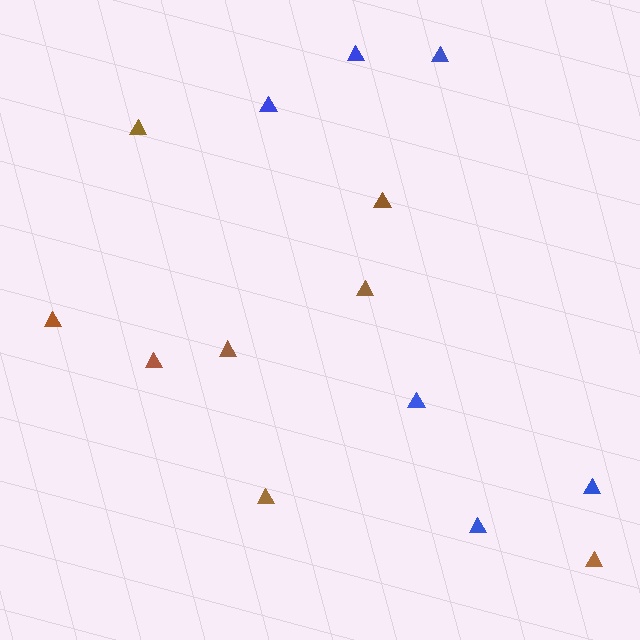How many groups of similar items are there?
There are 2 groups: one group of brown triangles (8) and one group of blue triangles (6).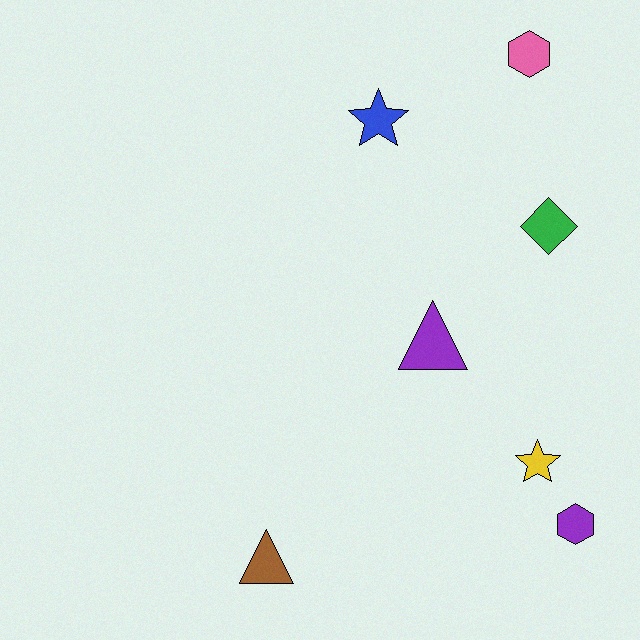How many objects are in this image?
There are 7 objects.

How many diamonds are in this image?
There is 1 diamond.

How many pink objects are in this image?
There is 1 pink object.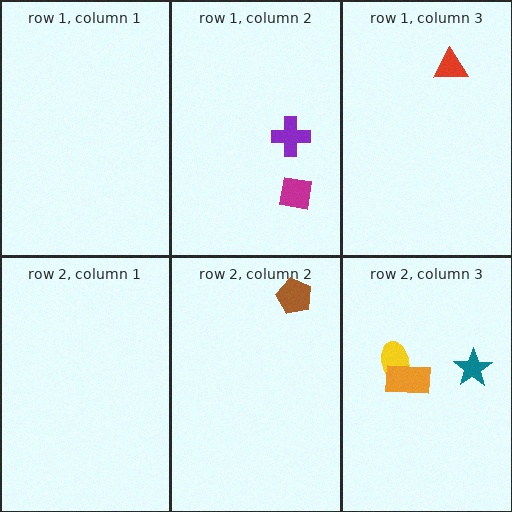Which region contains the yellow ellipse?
The row 2, column 3 region.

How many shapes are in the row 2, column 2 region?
1.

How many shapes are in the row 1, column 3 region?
1.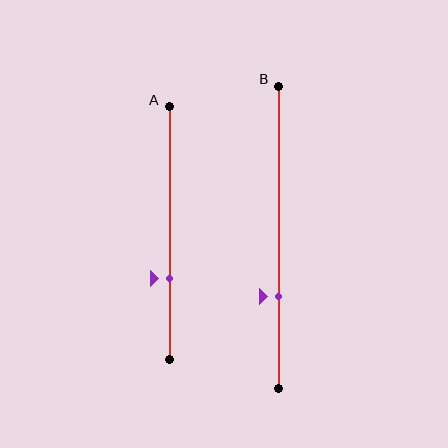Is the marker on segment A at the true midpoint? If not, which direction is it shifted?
No, the marker on segment A is shifted downward by about 18% of the segment length.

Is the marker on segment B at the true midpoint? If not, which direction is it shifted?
No, the marker on segment B is shifted downward by about 20% of the segment length.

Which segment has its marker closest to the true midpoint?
Segment A has its marker closest to the true midpoint.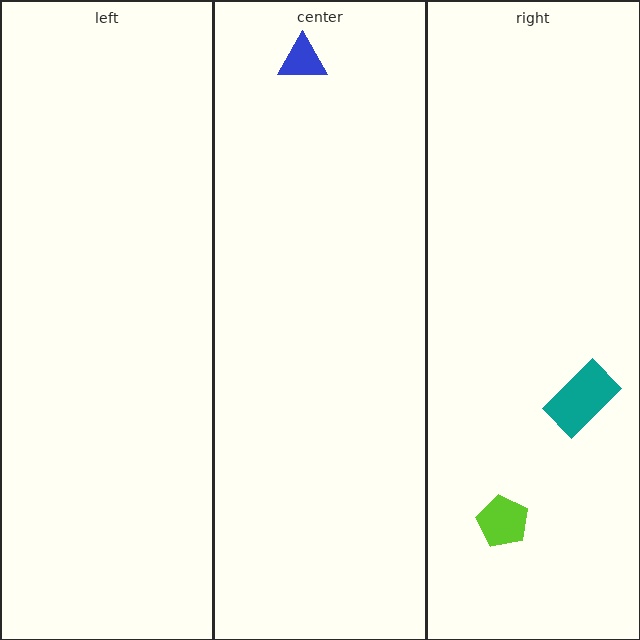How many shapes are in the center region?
1.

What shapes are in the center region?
The blue triangle.